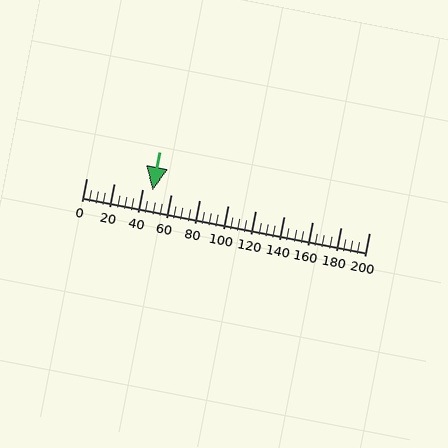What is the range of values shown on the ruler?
The ruler shows values from 0 to 200.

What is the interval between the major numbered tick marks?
The major tick marks are spaced 20 units apart.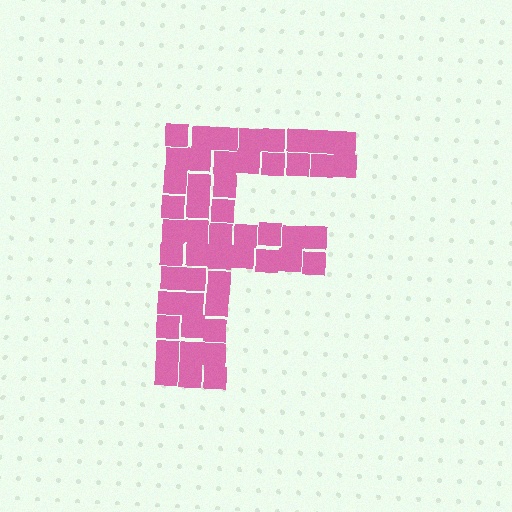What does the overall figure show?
The overall figure shows the letter F.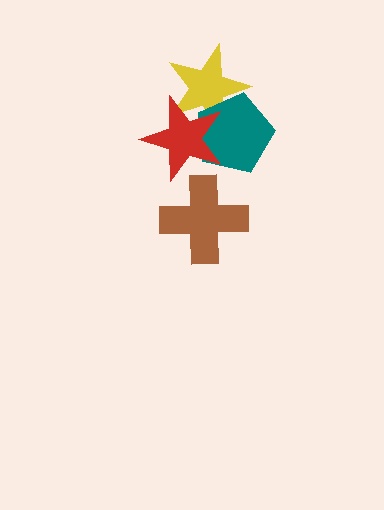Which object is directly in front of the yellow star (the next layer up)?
The teal pentagon is directly in front of the yellow star.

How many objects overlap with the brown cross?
0 objects overlap with the brown cross.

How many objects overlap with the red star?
2 objects overlap with the red star.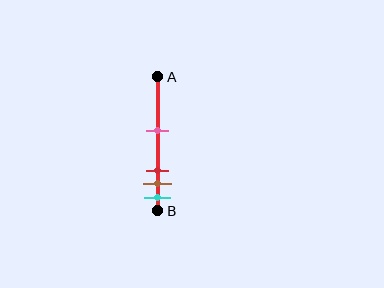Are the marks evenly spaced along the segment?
No, the marks are not evenly spaced.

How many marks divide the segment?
There are 4 marks dividing the segment.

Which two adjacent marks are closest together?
The brown and cyan marks are the closest adjacent pair.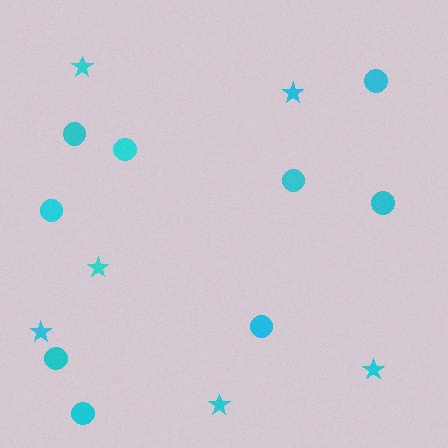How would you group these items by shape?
There are 2 groups: one group of stars (6) and one group of circles (9).